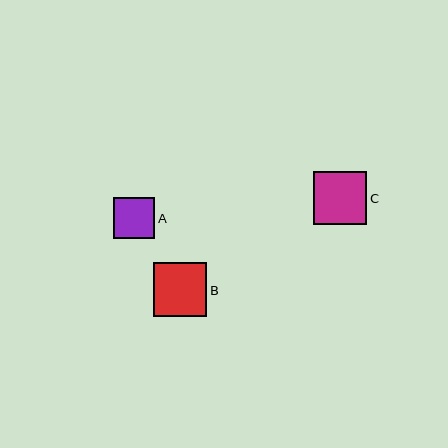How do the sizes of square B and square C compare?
Square B and square C are approximately the same size.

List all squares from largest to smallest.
From largest to smallest: B, C, A.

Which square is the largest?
Square B is the largest with a size of approximately 54 pixels.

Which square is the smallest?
Square A is the smallest with a size of approximately 41 pixels.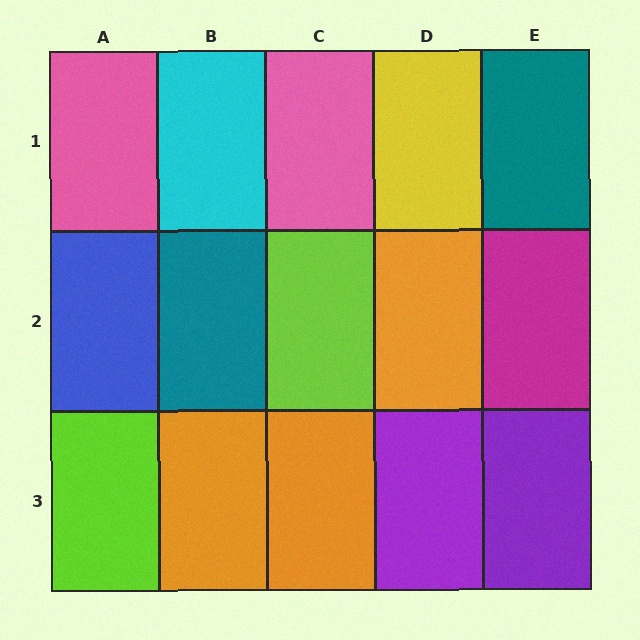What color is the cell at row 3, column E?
Purple.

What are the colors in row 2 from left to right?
Blue, teal, lime, orange, magenta.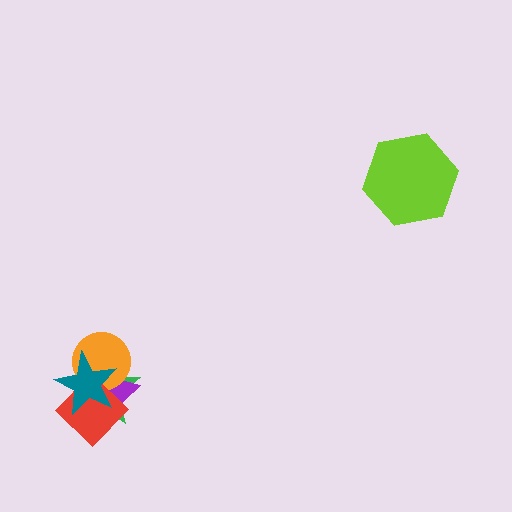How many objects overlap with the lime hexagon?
0 objects overlap with the lime hexagon.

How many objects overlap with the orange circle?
4 objects overlap with the orange circle.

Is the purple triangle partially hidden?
Yes, it is partially covered by another shape.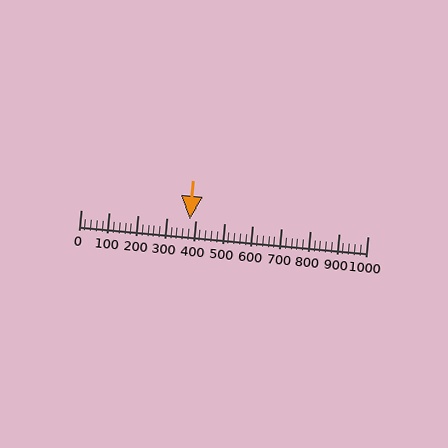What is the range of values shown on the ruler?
The ruler shows values from 0 to 1000.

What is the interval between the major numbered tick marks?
The major tick marks are spaced 100 units apart.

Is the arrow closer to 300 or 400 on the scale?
The arrow is closer to 400.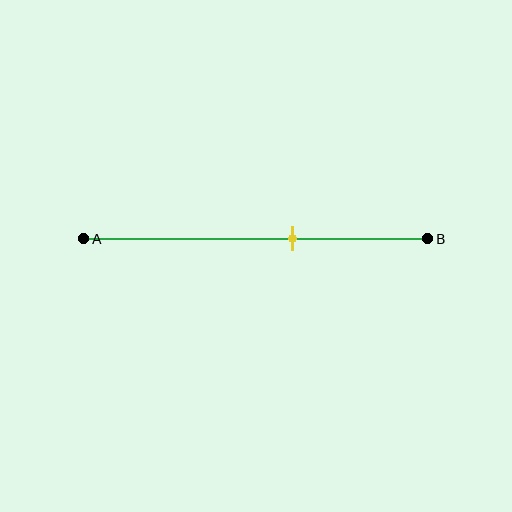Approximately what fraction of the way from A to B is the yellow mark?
The yellow mark is approximately 60% of the way from A to B.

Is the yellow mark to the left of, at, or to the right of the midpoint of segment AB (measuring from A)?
The yellow mark is to the right of the midpoint of segment AB.